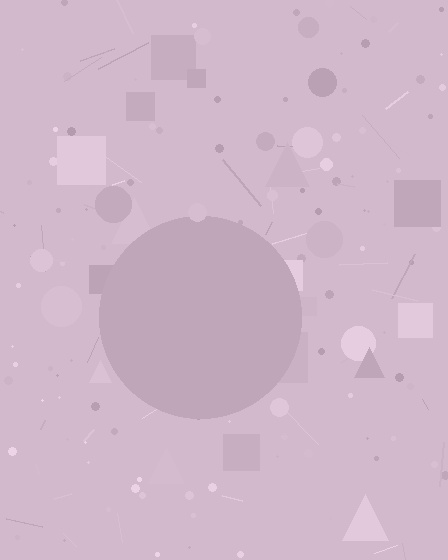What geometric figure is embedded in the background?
A circle is embedded in the background.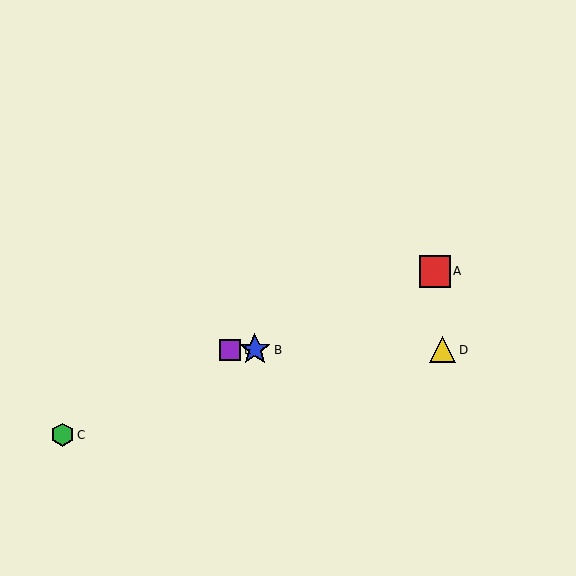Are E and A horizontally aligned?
No, E is at y≈350 and A is at y≈271.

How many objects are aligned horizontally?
3 objects (B, D, E) are aligned horizontally.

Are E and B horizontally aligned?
Yes, both are at y≈350.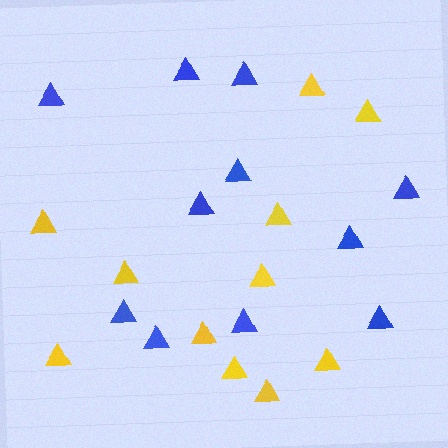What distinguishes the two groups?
There are 2 groups: one group of blue triangles (11) and one group of yellow triangles (11).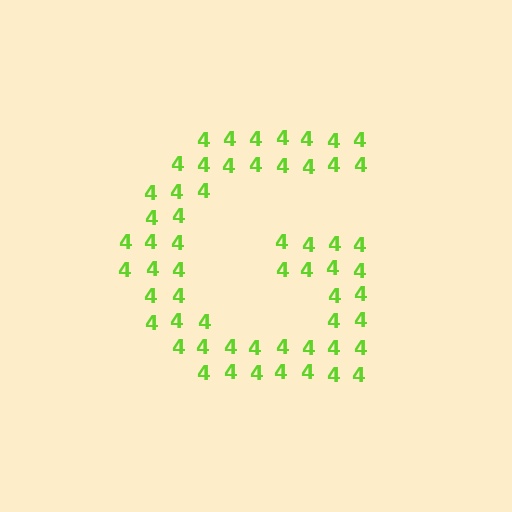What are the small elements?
The small elements are digit 4's.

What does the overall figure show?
The overall figure shows the letter G.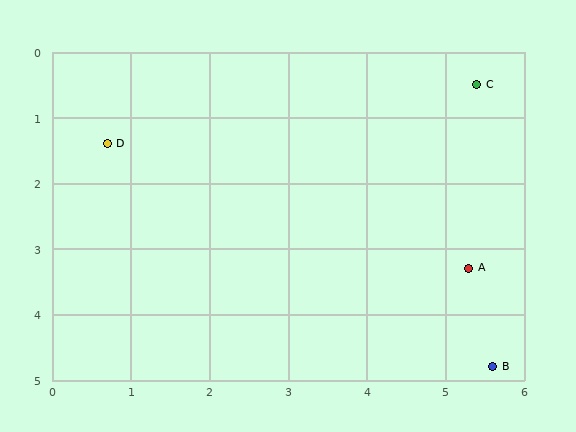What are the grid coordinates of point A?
Point A is at approximately (5.3, 3.3).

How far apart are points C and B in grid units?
Points C and B are about 4.3 grid units apart.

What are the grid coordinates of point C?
Point C is at approximately (5.4, 0.5).